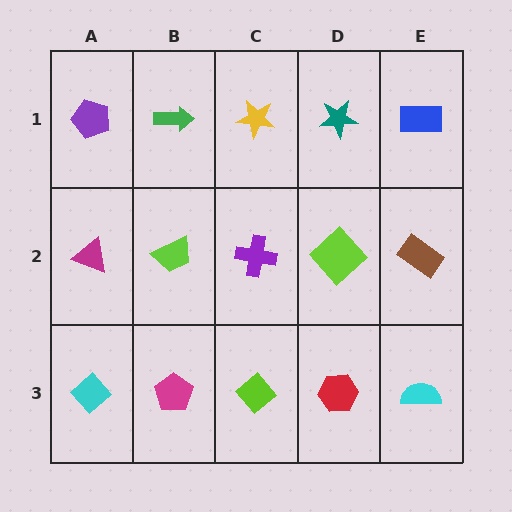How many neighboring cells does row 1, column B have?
3.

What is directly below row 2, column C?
A lime diamond.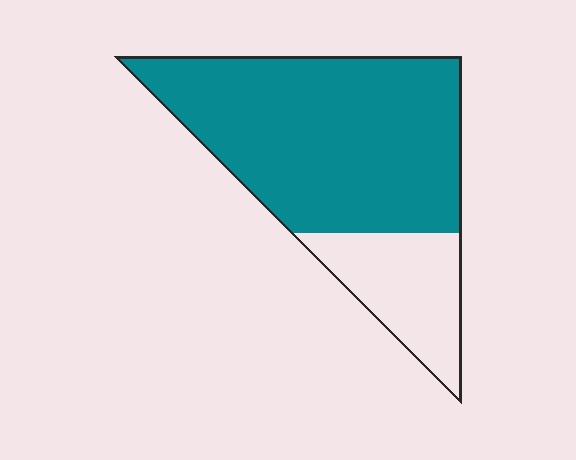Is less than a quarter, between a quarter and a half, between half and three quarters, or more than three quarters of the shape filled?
More than three quarters.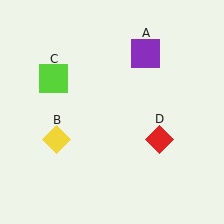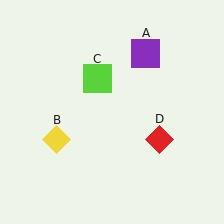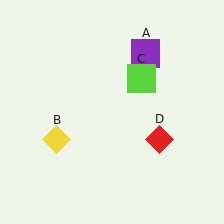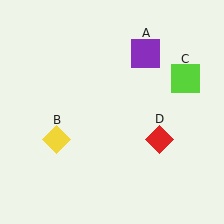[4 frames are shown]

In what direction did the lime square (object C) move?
The lime square (object C) moved right.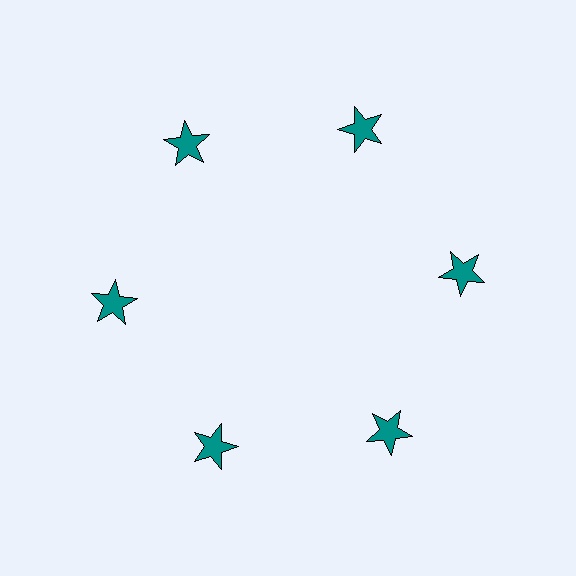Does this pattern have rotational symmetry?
Yes, this pattern has 6-fold rotational symmetry. It looks the same after rotating 60 degrees around the center.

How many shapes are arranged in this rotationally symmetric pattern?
There are 6 shapes, arranged in 6 groups of 1.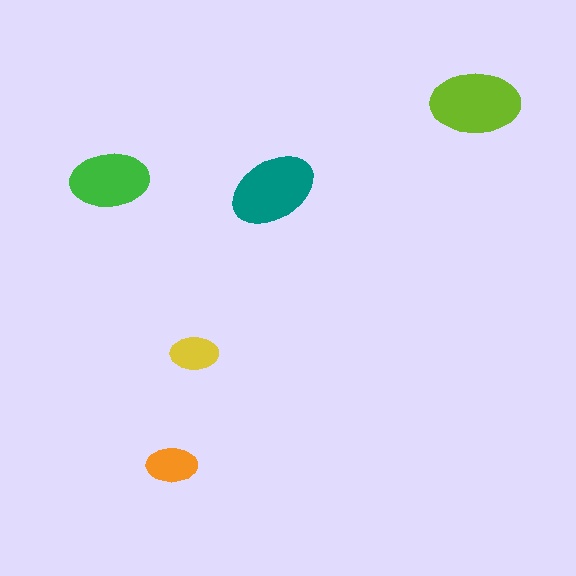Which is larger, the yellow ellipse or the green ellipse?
The green one.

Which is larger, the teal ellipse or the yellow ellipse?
The teal one.